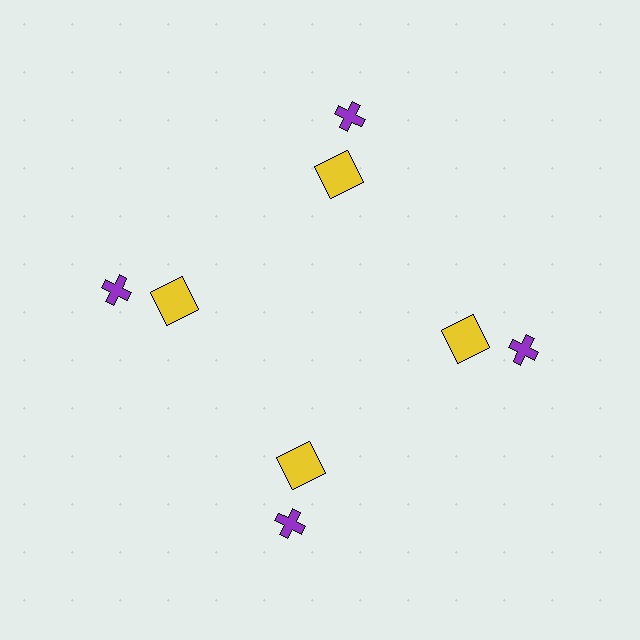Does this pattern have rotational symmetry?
Yes, this pattern has 4-fold rotational symmetry. It looks the same after rotating 90 degrees around the center.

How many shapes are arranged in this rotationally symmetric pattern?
There are 8 shapes, arranged in 4 groups of 2.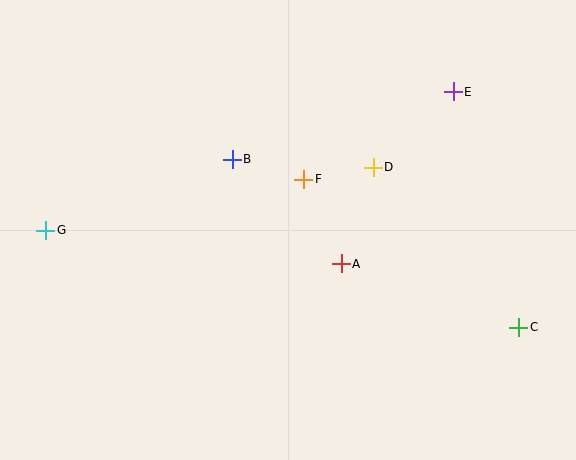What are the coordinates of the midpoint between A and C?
The midpoint between A and C is at (430, 295).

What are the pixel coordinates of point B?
Point B is at (232, 159).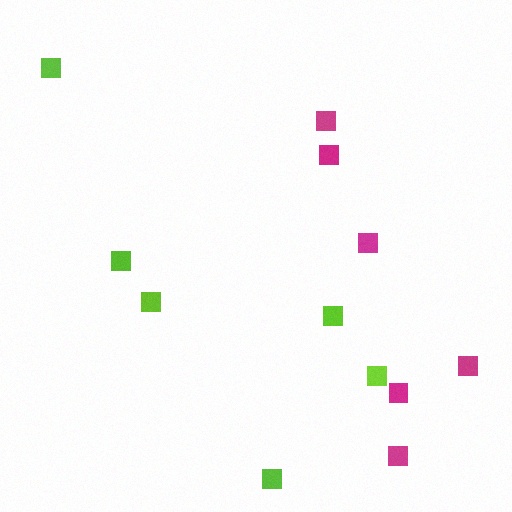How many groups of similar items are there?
There are 2 groups: one group of magenta squares (6) and one group of lime squares (6).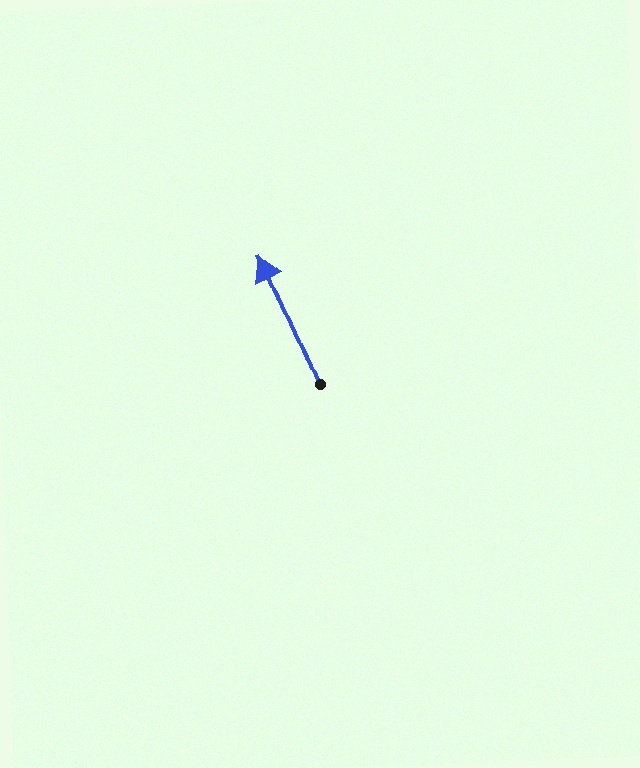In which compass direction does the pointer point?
Northwest.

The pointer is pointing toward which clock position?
Roughly 11 o'clock.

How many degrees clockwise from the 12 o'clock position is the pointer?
Approximately 336 degrees.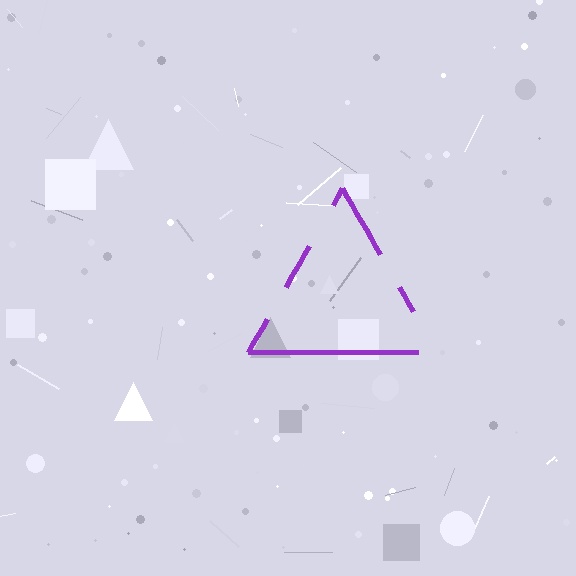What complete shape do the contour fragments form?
The contour fragments form a triangle.